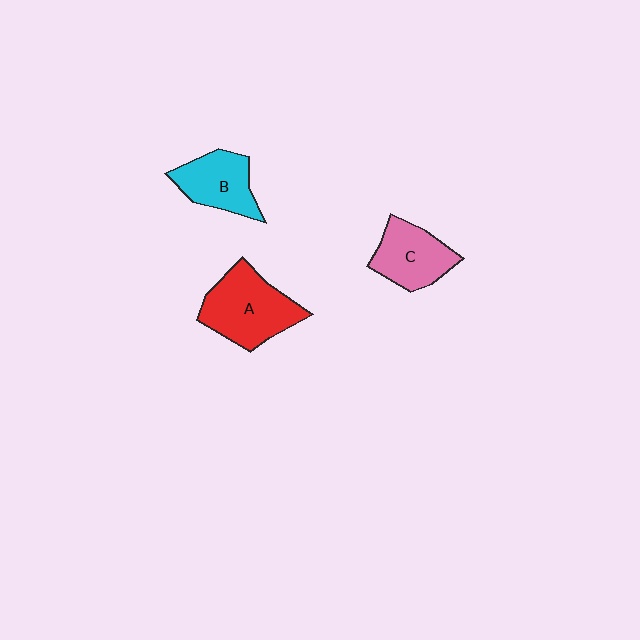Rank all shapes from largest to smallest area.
From largest to smallest: A (red), C (pink), B (cyan).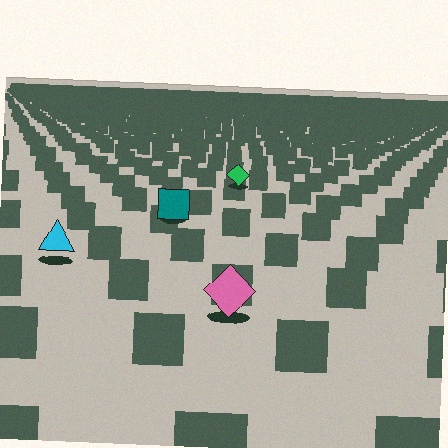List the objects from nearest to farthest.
From nearest to farthest: the pink diamond, the cyan triangle, the teal square, the green diamond.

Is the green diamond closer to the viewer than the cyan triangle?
No. The cyan triangle is closer — you can tell from the texture gradient: the ground texture is coarser near it.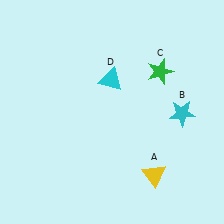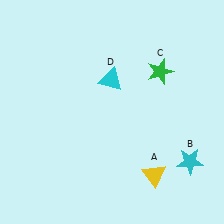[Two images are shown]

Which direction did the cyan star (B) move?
The cyan star (B) moved down.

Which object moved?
The cyan star (B) moved down.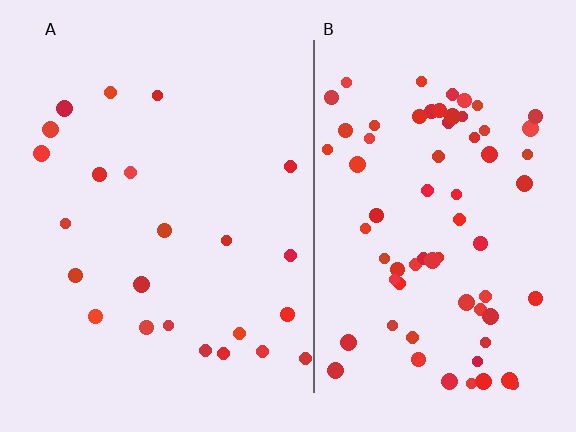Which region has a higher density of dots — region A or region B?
B (the right).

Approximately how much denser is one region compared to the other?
Approximately 3.0× — region B over region A.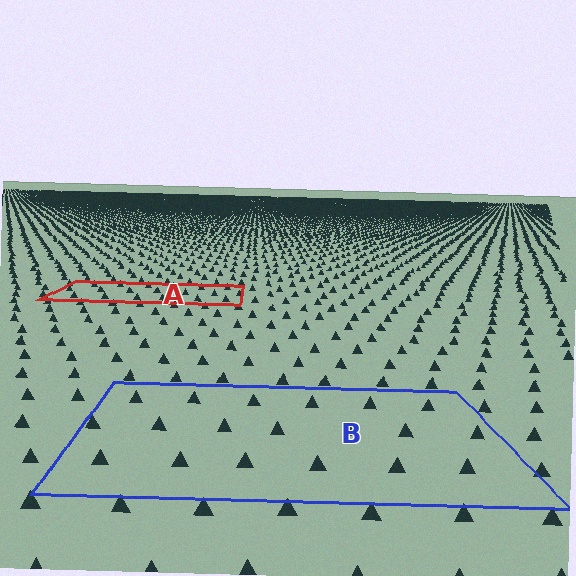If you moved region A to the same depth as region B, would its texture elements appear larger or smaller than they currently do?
They would appear larger. At a closer depth, the same texture elements are projected at a bigger on-screen size.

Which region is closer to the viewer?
Region B is closer. The texture elements there are larger and more spread out.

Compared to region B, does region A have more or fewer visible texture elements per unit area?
Region A has more texture elements per unit area — they are packed more densely because it is farther away.